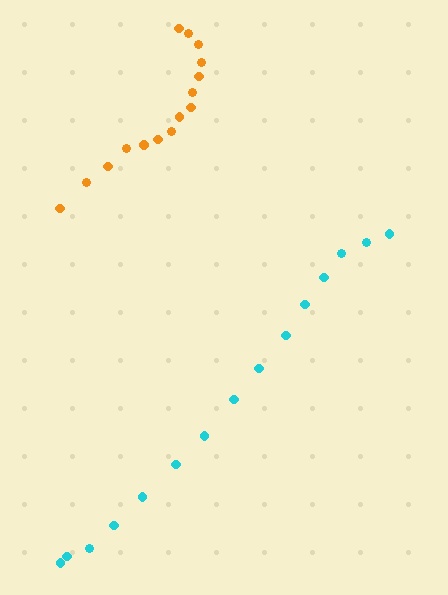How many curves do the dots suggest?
There are 2 distinct paths.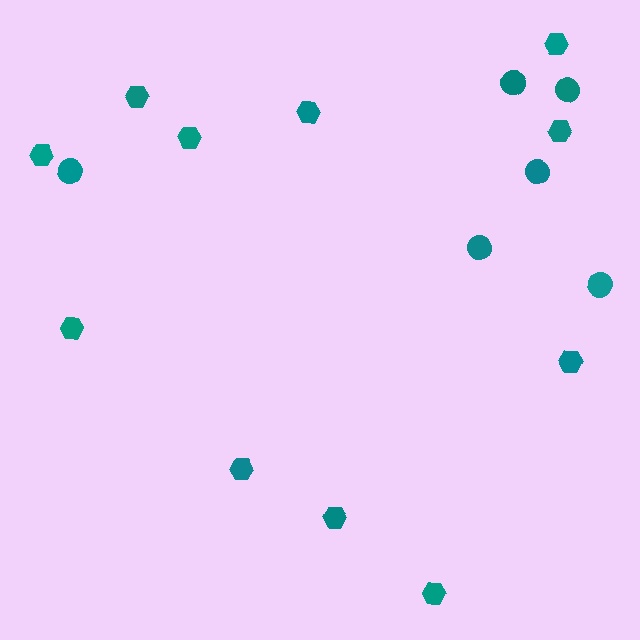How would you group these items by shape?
There are 2 groups: one group of hexagons (11) and one group of circles (6).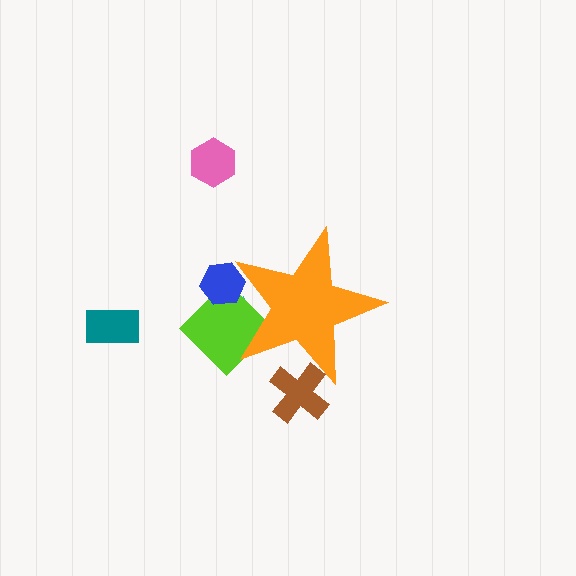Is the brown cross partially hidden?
Yes, the brown cross is partially hidden behind the orange star.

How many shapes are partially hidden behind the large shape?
4 shapes are partially hidden.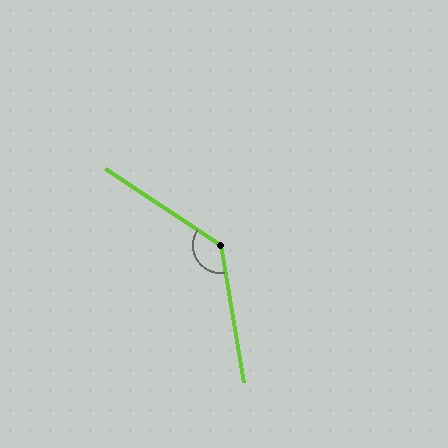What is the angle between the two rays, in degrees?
Approximately 133 degrees.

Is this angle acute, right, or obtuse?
It is obtuse.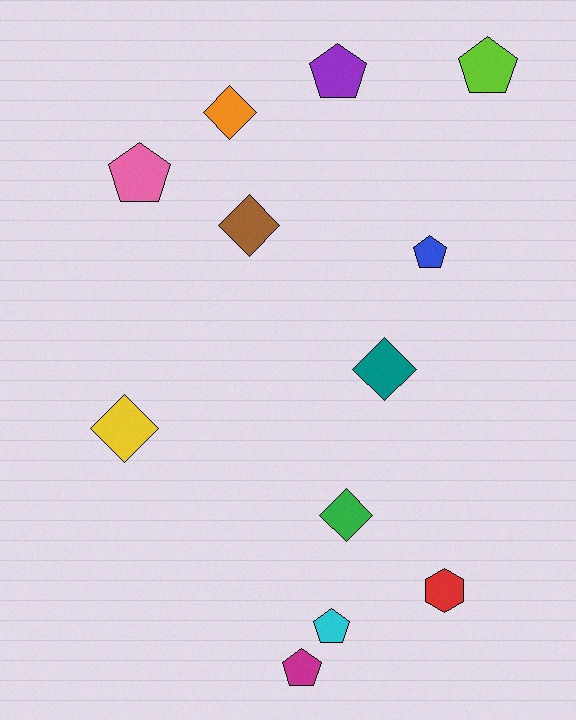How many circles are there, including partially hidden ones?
There are no circles.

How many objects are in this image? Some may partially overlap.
There are 12 objects.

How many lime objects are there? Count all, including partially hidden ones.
There is 1 lime object.